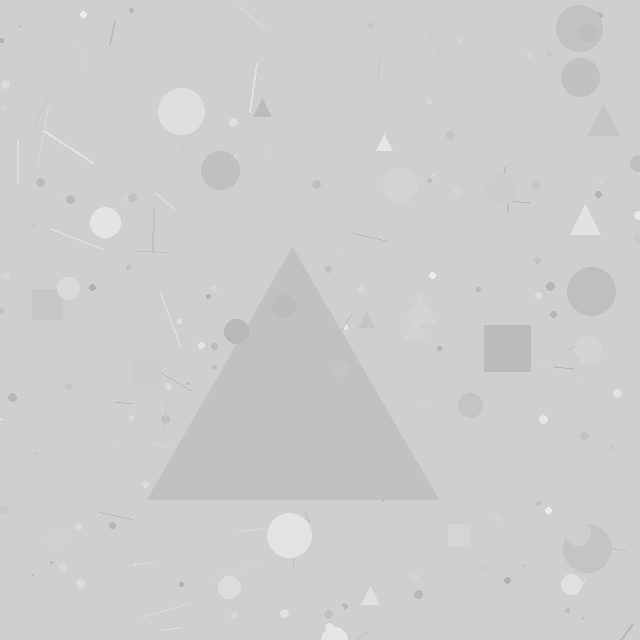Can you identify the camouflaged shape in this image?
The camouflaged shape is a triangle.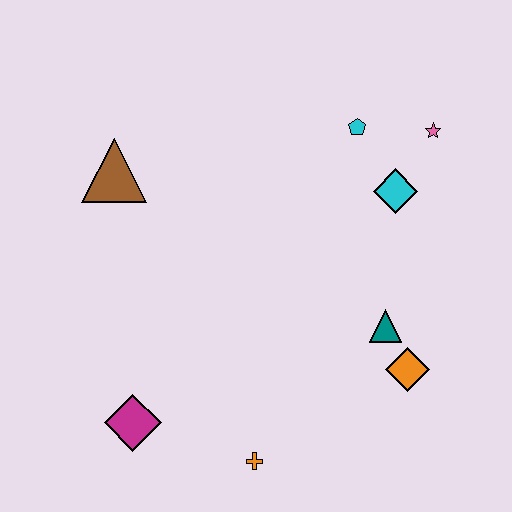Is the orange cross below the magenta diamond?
Yes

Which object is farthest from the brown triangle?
The orange diamond is farthest from the brown triangle.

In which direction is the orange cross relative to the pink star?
The orange cross is below the pink star.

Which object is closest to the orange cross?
The magenta diamond is closest to the orange cross.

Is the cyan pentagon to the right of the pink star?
No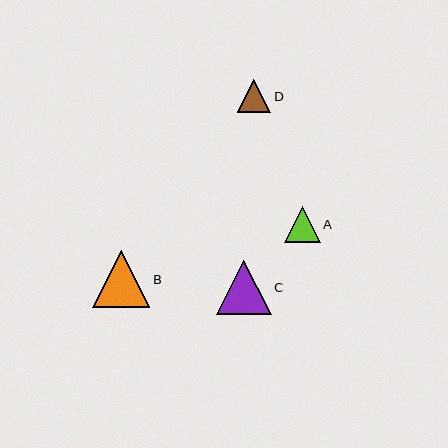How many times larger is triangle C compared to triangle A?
Triangle C is approximately 1.5 times the size of triangle A.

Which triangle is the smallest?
Triangle D is the smallest with a size of approximately 33 pixels.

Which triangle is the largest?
Triangle B is the largest with a size of approximately 57 pixels.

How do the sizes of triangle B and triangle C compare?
Triangle B and triangle C are approximately the same size.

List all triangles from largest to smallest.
From largest to smallest: B, C, A, D.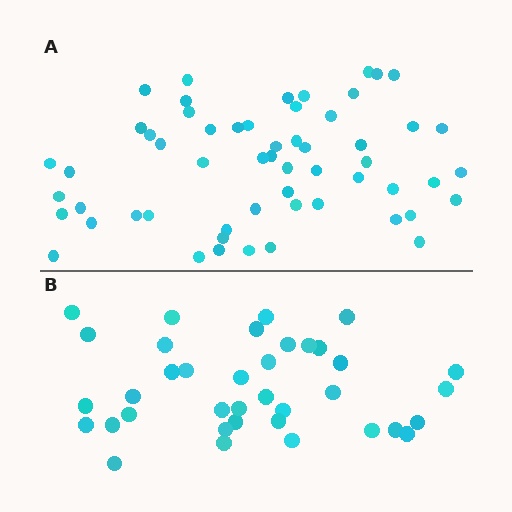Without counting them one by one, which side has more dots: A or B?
Region A (the top region) has more dots.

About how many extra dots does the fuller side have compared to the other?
Region A has approximately 20 more dots than region B.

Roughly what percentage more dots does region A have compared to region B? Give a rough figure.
About 55% more.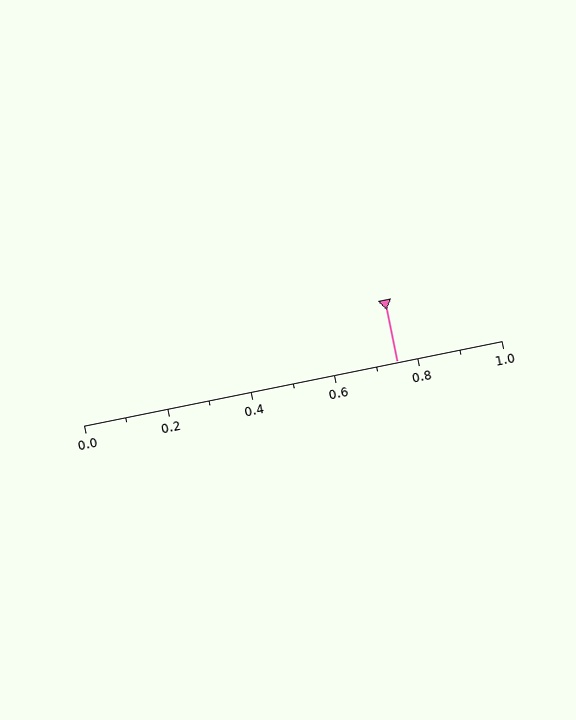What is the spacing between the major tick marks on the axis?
The major ticks are spaced 0.2 apart.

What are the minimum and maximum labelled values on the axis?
The axis runs from 0.0 to 1.0.